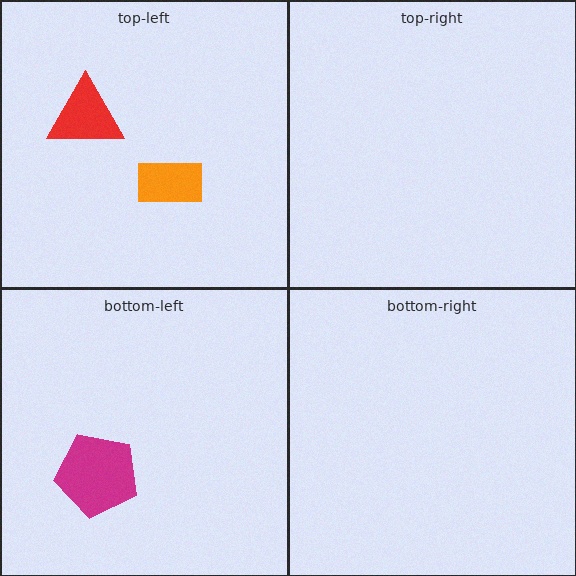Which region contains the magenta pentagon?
The bottom-left region.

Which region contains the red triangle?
The top-left region.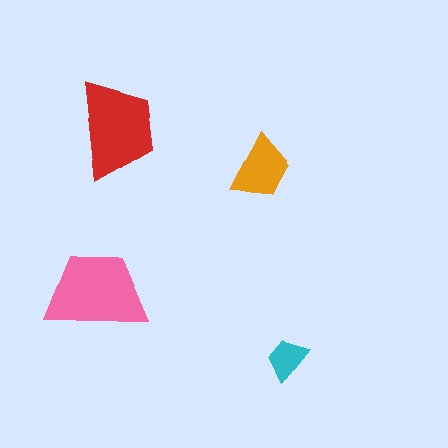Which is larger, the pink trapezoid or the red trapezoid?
The pink one.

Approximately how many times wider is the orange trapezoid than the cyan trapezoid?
About 1.5 times wider.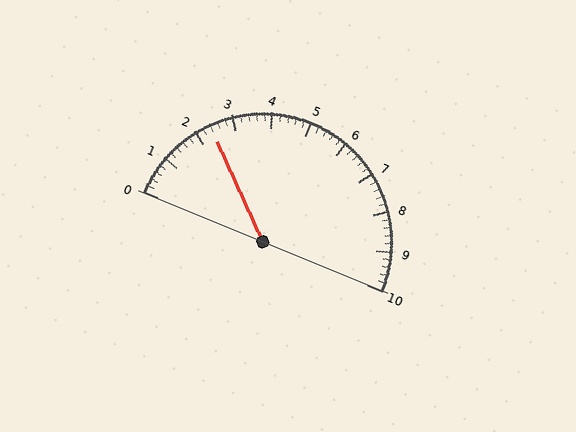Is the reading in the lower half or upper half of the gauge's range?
The reading is in the lower half of the range (0 to 10).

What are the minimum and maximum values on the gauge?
The gauge ranges from 0 to 10.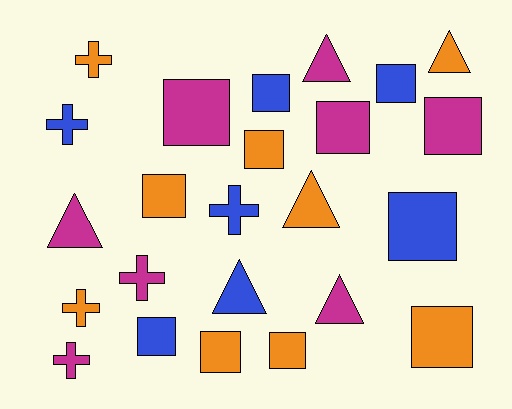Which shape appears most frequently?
Square, with 12 objects.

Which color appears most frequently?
Orange, with 9 objects.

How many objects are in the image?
There are 24 objects.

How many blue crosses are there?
There are 2 blue crosses.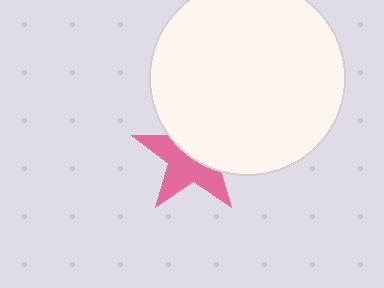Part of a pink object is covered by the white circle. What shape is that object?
It is a star.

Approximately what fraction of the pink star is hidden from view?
Roughly 48% of the pink star is hidden behind the white circle.